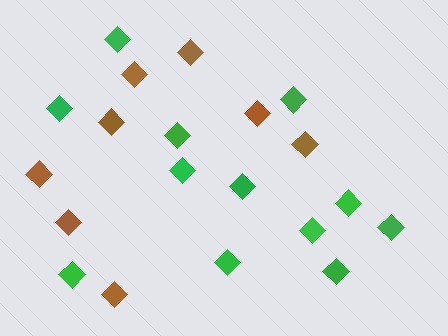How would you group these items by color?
There are 2 groups: one group of green diamonds (12) and one group of brown diamonds (8).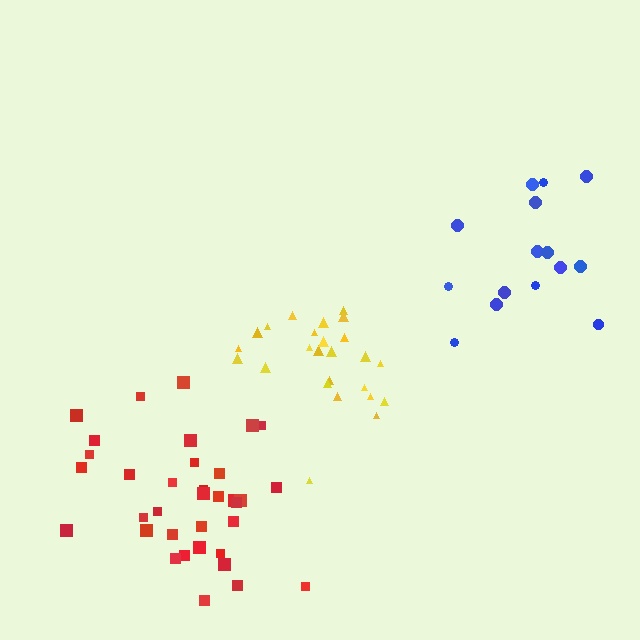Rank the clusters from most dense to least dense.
yellow, red, blue.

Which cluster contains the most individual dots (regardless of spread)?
Red (35).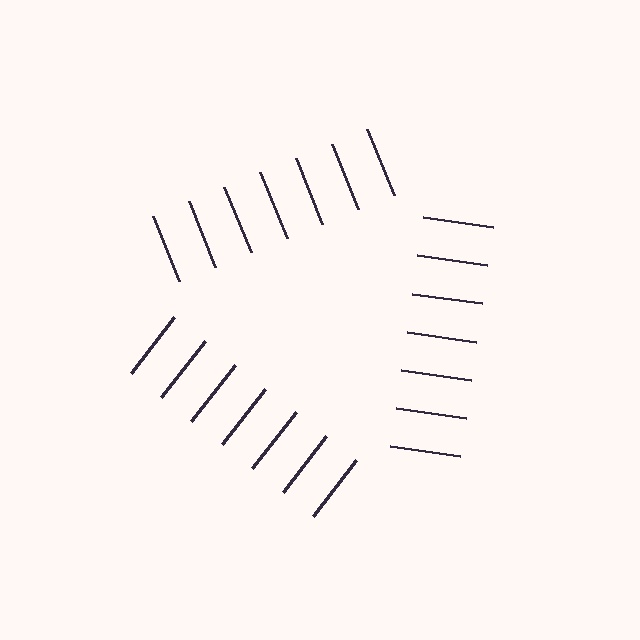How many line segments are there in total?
21 — 7 along each of the 3 edges.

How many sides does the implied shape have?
3 sides — the line-ends trace a triangle.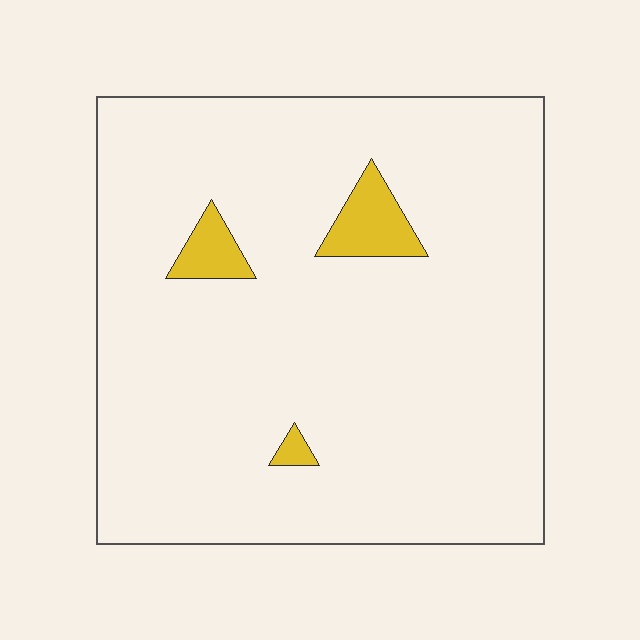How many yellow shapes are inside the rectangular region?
3.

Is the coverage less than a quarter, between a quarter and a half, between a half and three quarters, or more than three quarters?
Less than a quarter.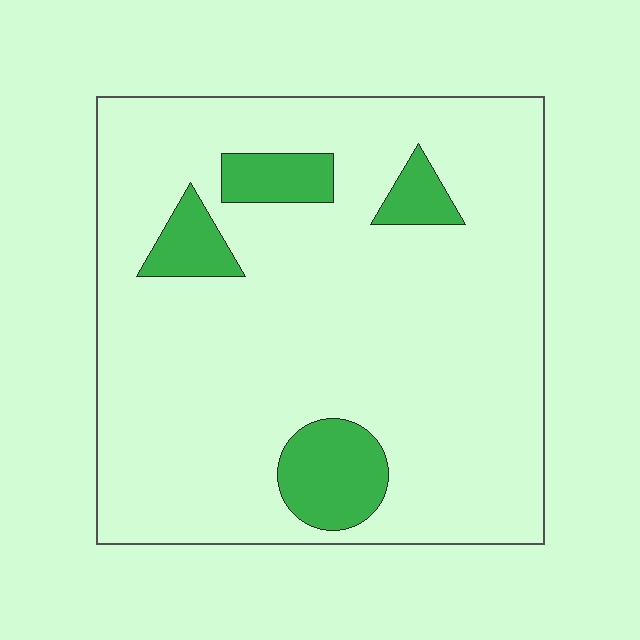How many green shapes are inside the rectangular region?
4.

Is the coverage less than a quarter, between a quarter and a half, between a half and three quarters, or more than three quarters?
Less than a quarter.